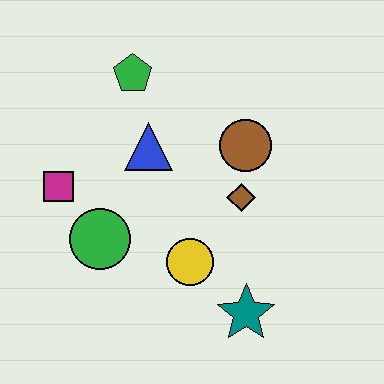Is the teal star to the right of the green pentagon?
Yes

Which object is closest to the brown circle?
The brown diamond is closest to the brown circle.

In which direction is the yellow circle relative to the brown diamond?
The yellow circle is below the brown diamond.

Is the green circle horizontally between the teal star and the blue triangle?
No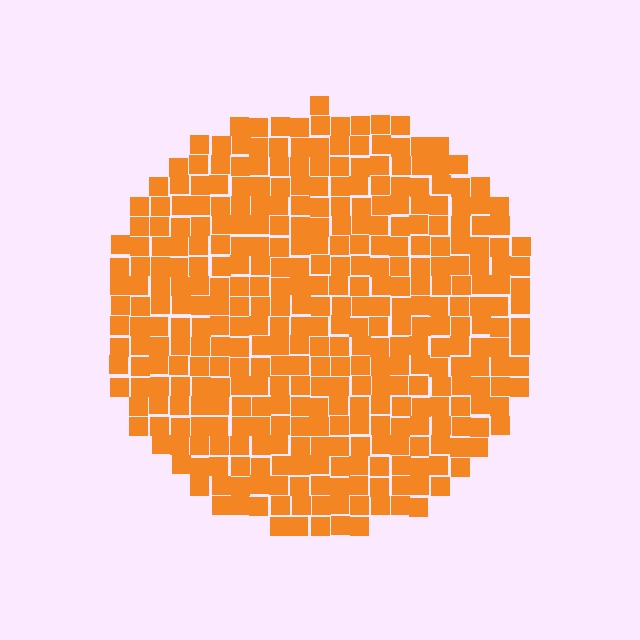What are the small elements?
The small elements are squares.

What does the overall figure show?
The overall figure shows a circle.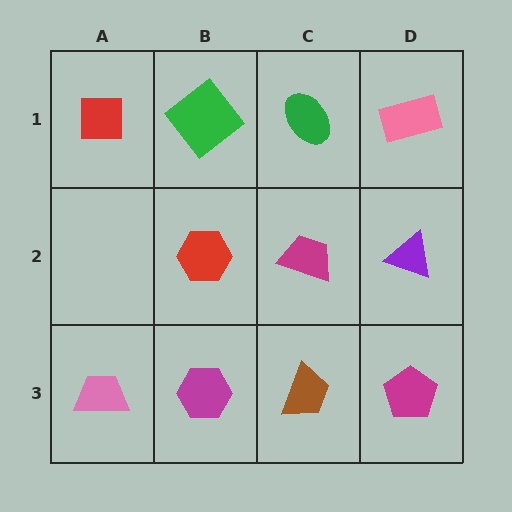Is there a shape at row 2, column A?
No, that cell is empty.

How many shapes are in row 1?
4 shapes.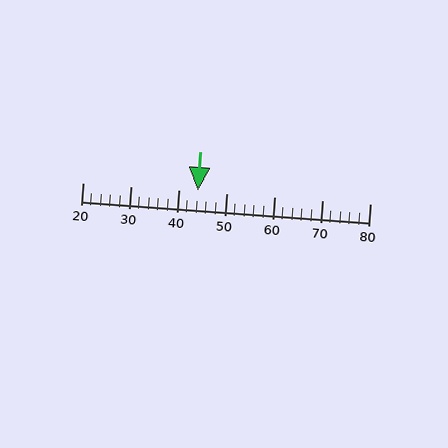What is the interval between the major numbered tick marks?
The major tick marks are spaced 10 units apart.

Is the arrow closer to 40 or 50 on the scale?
The arrow is closer to 40.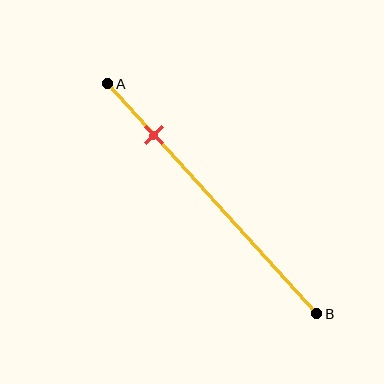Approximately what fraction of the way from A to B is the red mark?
The red mark is approximately 20% of the way from A to B.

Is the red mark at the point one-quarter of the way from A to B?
Yes, the mark is approximately at the one-quarter point.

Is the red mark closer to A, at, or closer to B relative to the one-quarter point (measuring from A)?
The red mark is approximately at the one-quarter point of segment AB.